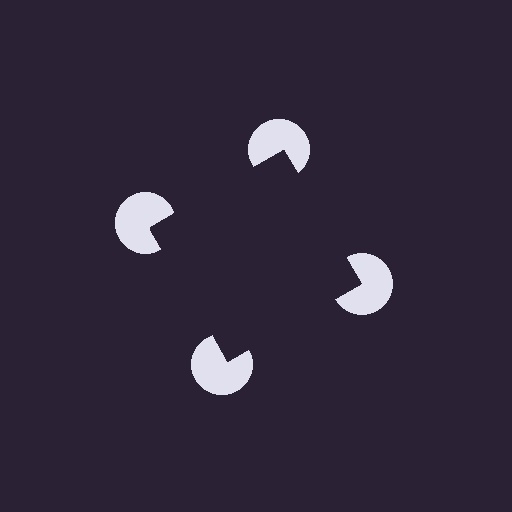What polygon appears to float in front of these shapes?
An illusory square — its edges are inferred from the aligned wedge cuts in the pac-man discs, not physically drawn.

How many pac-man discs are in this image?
There are 4 — one at each vertex of the illusory square.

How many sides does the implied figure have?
4 sides.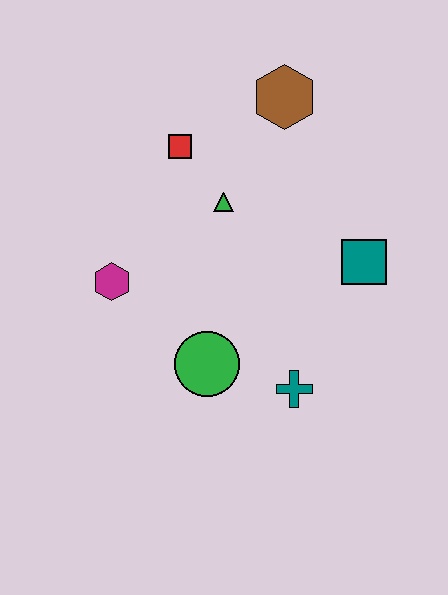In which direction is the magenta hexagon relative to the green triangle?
The magenta hexagon is to the left of the green triangle.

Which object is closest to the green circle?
The teal cross is closest to the green circle.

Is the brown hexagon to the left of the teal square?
Yes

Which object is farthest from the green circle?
The brown hexagon is farthest from the green circle.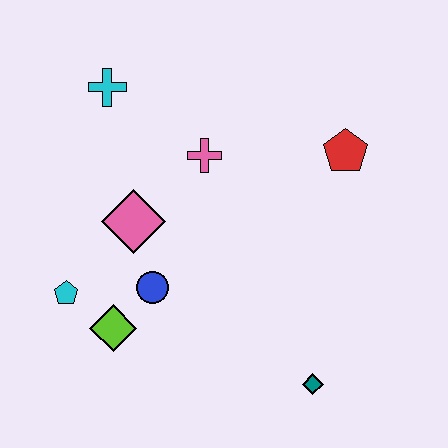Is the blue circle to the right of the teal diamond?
No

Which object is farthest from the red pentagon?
The cyan pentagon is farthest from the red pentagon.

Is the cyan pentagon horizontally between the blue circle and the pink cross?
No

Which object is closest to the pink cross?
The pink diamond is closest to the pink cross.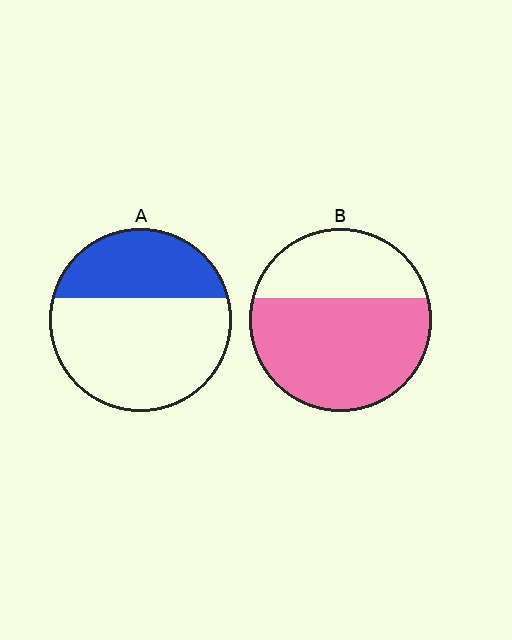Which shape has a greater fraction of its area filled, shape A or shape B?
Shape B.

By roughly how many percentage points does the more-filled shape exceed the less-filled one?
By roughly 30 percentage points (B over A).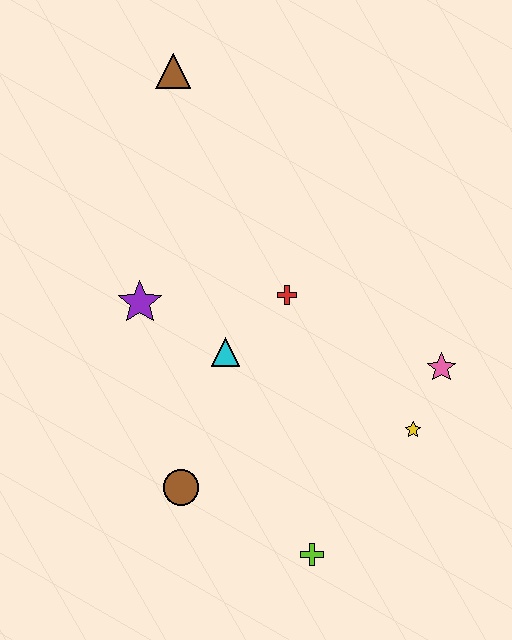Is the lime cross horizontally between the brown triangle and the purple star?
No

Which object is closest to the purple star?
The cyan triangle is closest to the purple star.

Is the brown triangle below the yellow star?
No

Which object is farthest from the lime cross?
The brown triangle is farthest from the lime cross.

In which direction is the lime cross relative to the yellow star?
The lime cross is below the yellow star.